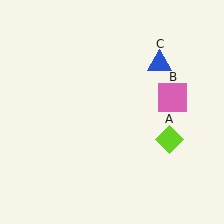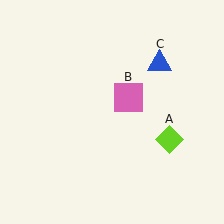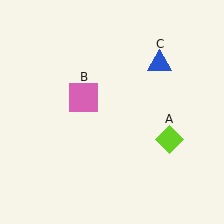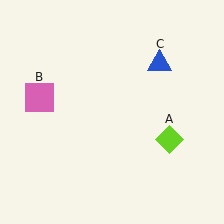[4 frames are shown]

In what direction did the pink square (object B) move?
The pink square (object B) moved left.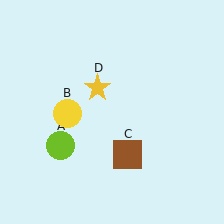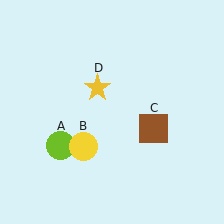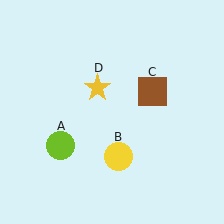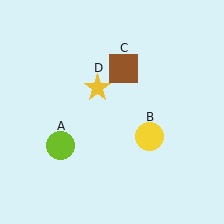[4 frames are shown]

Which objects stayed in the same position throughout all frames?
Lime circle (object A) and yellow star (object D) remained stationary.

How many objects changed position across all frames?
2 objects changed position: yellow circle (object B), brown square (object C).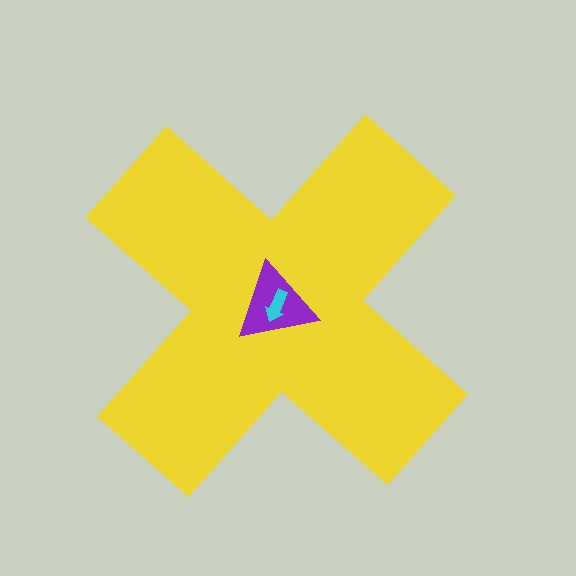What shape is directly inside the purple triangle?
The cyan arrow.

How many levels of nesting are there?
3.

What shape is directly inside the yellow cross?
The purple triangle.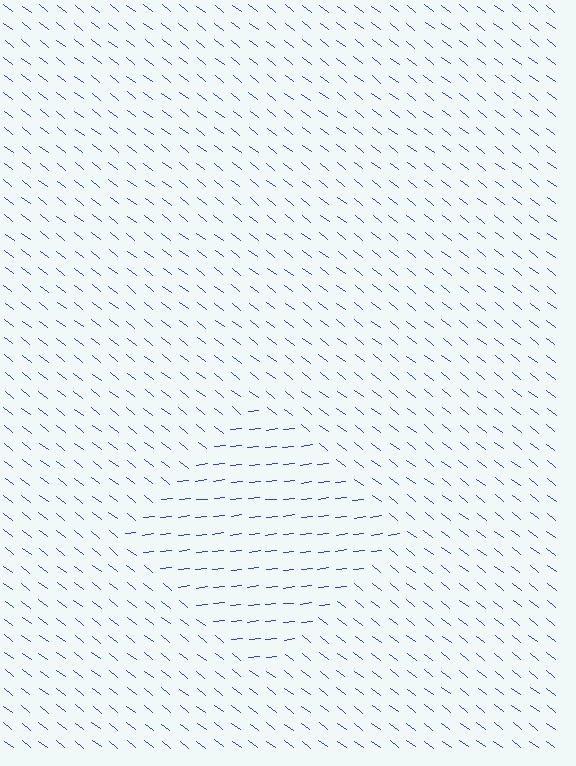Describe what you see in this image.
The image is filled with small blue line segments. A diamond region in the image has lines oriented differently from the surrounding lines, creating a visible texture boundary.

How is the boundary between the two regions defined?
The boundary is defined purely by a change in line orientation (approximately 45 degrees difference). All lines are the same color and thickness.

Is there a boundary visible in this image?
Yes, there is a texture boundary formed by a change in line orientation.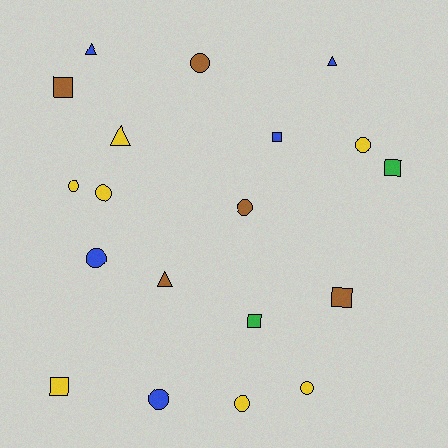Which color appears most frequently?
Yellow, with 7 objects.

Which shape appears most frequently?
Circle, with 9 objects.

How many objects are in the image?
There are 19 objects.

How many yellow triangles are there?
There is 1 yellow triangle.